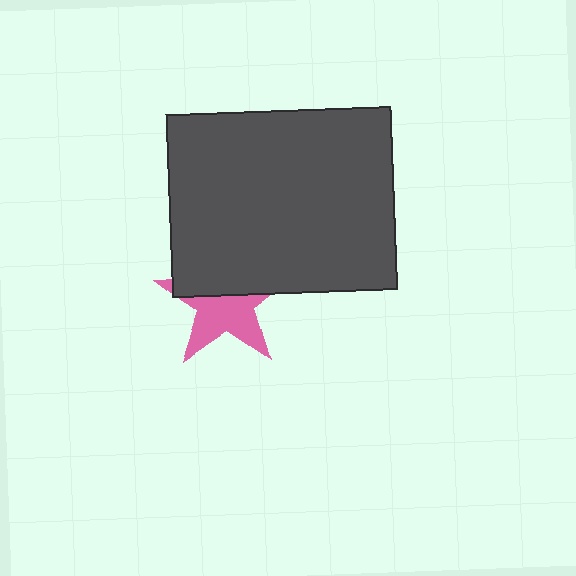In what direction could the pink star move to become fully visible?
The pink star could move down. That would shift it out from behind the dark gray rectangle entirely.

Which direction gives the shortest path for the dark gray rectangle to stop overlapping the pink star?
Moving up gives the shortest separation.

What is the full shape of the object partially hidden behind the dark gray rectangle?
The partially hidden object is a pink star.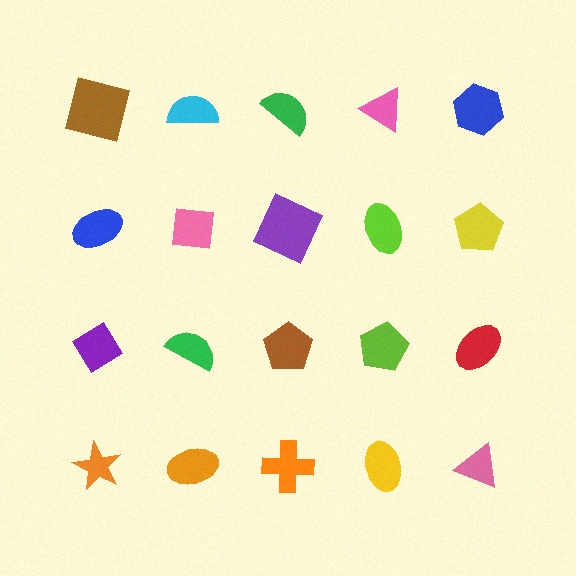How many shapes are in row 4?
5 shapes.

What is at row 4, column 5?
A pink triangle.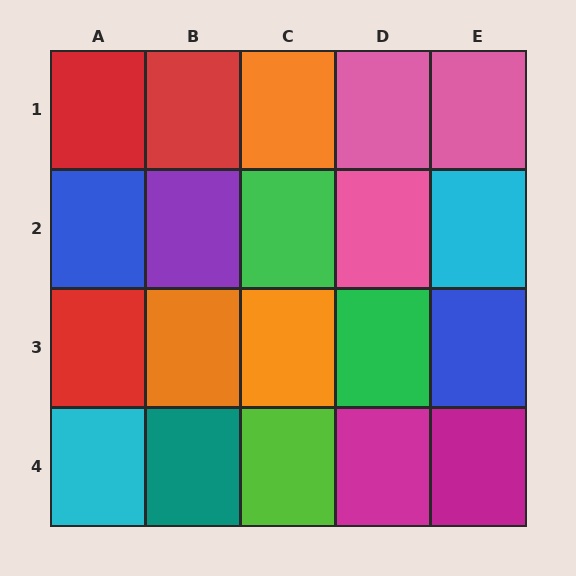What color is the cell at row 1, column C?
Orange.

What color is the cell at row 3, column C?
Orange.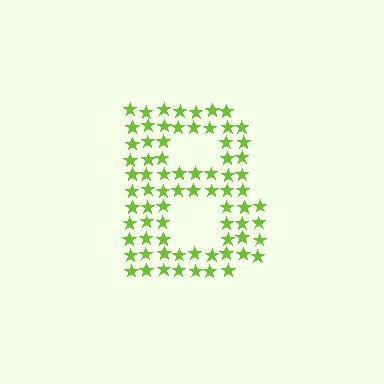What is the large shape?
The large shape is the letter B.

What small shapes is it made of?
It is made of small stars.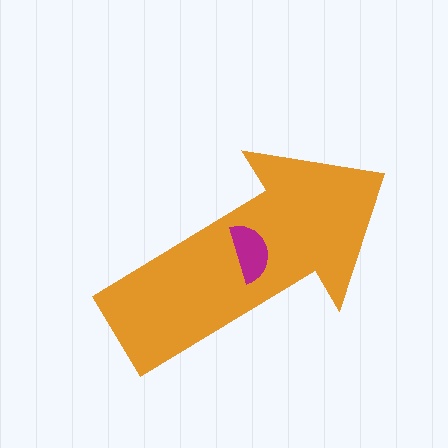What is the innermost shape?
The magenta semicircle.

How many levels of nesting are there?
2.